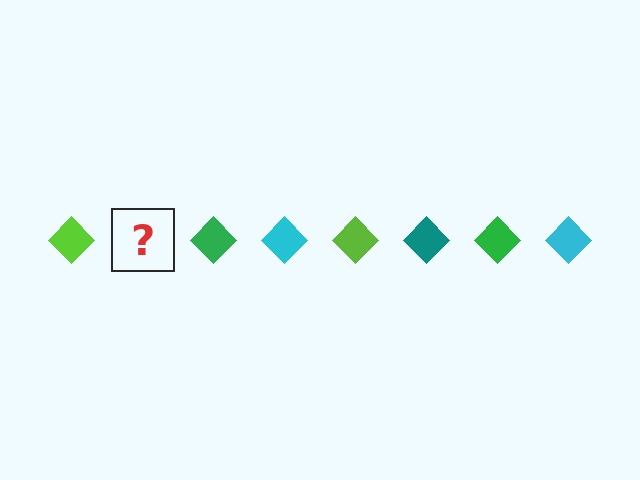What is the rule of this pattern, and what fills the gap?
The rule is that the pattern cycles through lime, teal, green, cyan diamonds. The gap should be filled with a teal diamond.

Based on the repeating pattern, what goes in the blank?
The blank should be a teal diamond.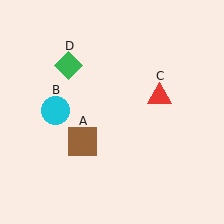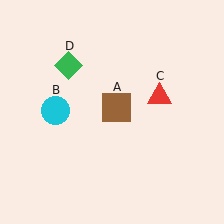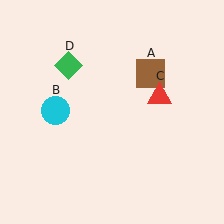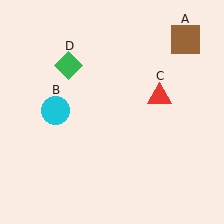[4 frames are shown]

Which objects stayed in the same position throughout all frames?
Cyan circle (object B) and red triangle (object C) and green diamond (object D) remained stationary.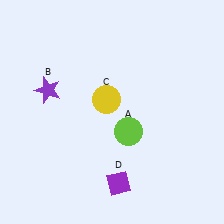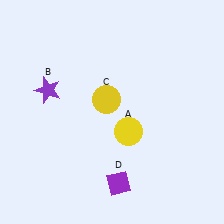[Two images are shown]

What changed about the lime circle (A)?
In Image 1, A is lime. In Image 2, it changed to yellow.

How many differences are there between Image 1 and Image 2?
There is 1 difference between the two images.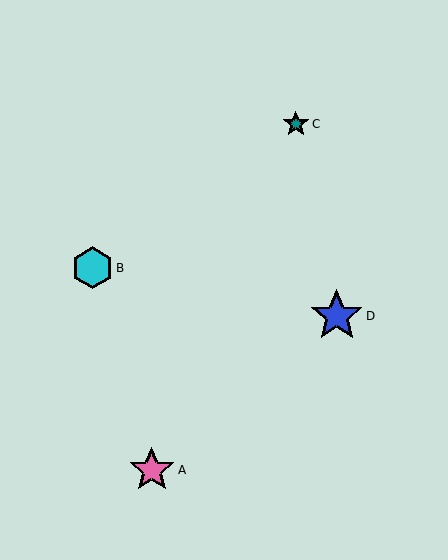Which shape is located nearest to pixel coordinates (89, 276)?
The cyan hexagon (labeled B) at (92, 268) is nearest to that location.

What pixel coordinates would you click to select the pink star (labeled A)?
Click at (152, 470) to select the pink star A.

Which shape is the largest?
The blue star (labeled D) is the largest.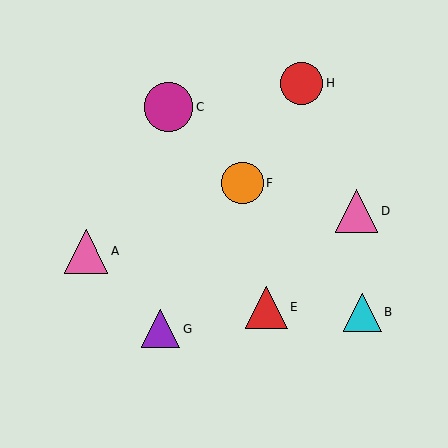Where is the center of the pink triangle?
The center of the pink triangle is at (86, 251).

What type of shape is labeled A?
Shape A is a pink triangle.